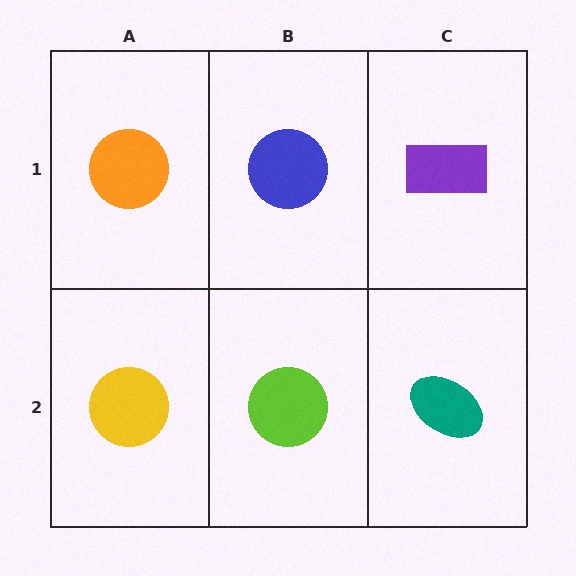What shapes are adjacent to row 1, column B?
A lime circle (row 2, column B), an orange circle (row 1, column A), a purple rectangle (row 1, column C).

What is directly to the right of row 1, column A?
A blue circle.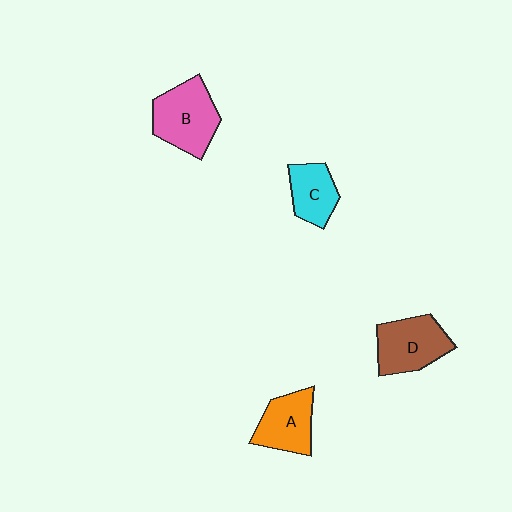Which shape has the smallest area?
Shape C (cyan).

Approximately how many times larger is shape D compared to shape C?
Approximately 1.4 times.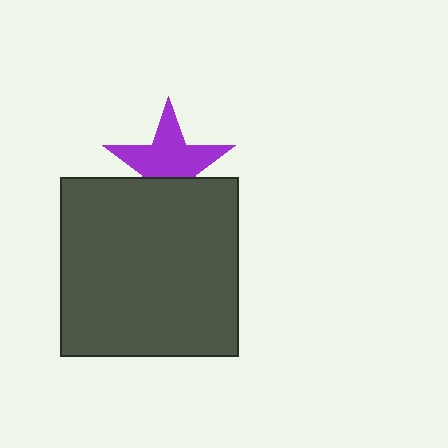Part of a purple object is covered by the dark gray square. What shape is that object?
It is a star.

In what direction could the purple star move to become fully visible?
The purple star could move up. That would shift it out from behind the dark gray square entirely.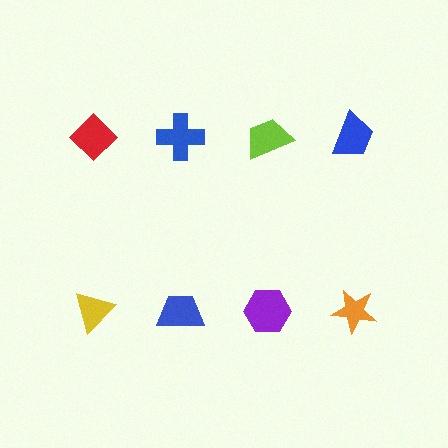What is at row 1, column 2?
A blue cross.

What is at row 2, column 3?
A purple hexagon.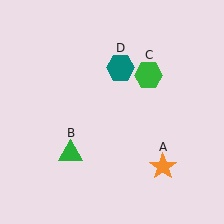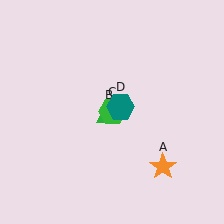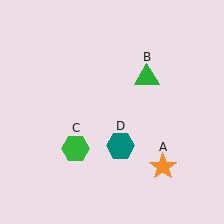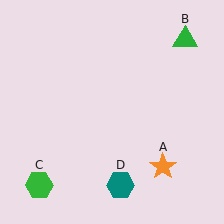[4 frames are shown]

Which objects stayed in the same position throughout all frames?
Orange star (object A) remained stationary.